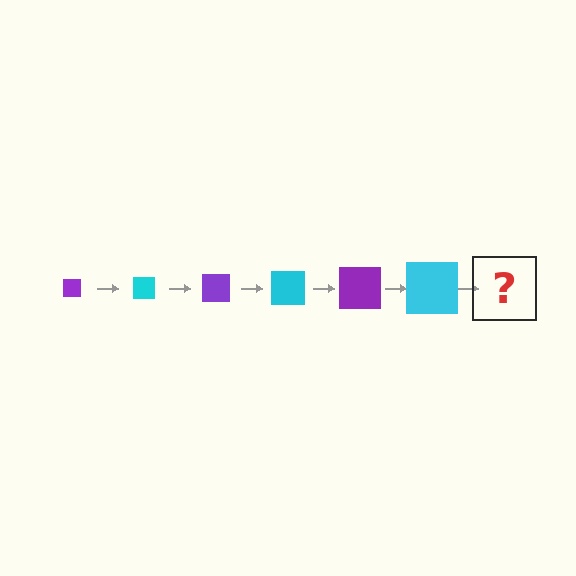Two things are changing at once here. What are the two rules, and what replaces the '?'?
The two rules are that the square grows larger each step and the color cycles through purple and cyan. The '?' should be a purple square, larger than the previous one.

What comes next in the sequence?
The next element should be a purple square, larger than the previous one.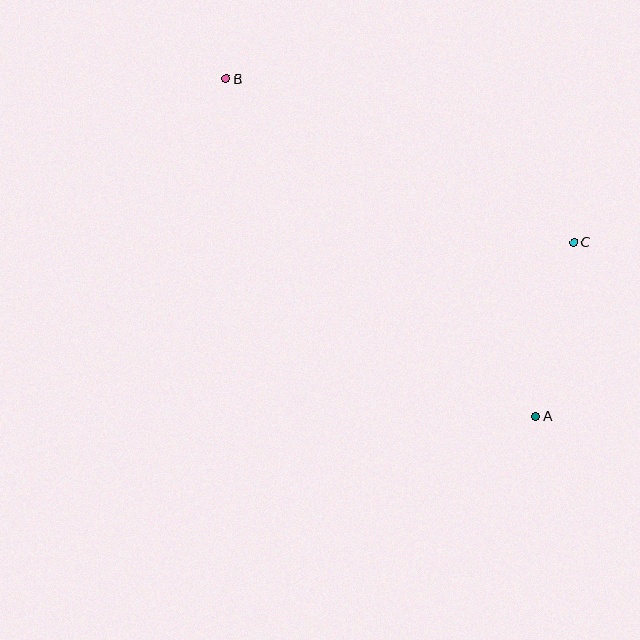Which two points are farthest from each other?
Points A and B are farthest from each other.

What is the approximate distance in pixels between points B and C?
The distance between B and C is approximately 384 pixels.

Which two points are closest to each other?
Points A and C are closest to each other.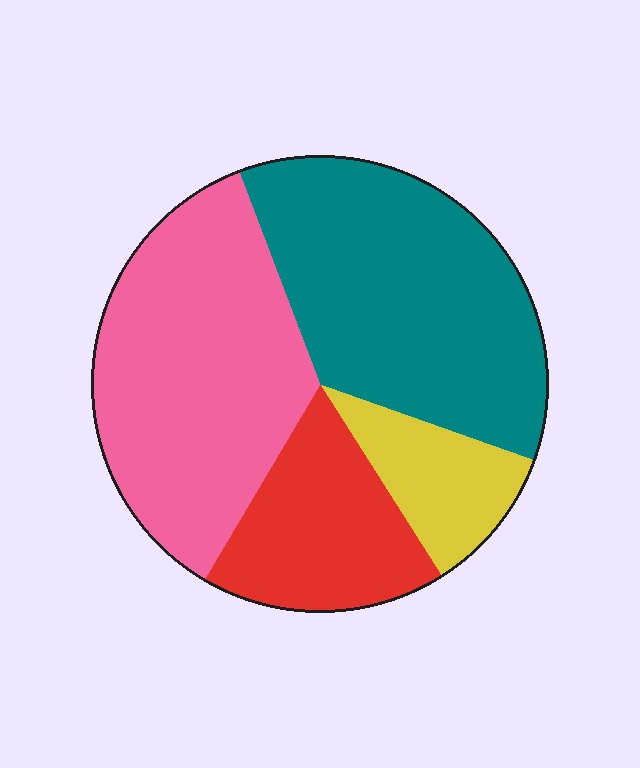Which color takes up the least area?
Yellow, at roughly 10%.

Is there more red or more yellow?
Red.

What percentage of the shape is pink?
Pink takes up about three eighths (3/8) of the shape.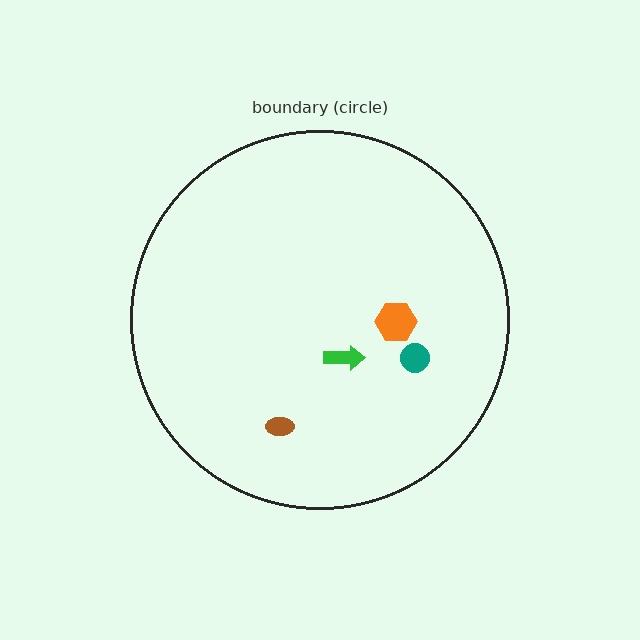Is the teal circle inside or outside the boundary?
Inside.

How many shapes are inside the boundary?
4 inside, 0 outside.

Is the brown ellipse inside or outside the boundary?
Inside.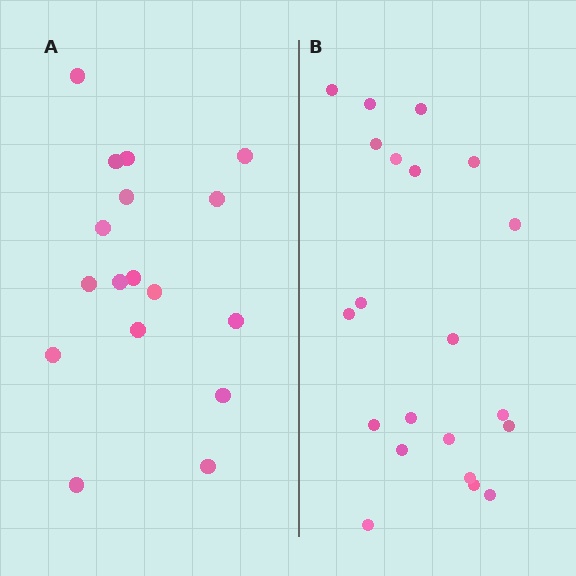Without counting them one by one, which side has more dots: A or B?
Region B (the right region) has more dots.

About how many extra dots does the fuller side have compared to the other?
Region B has about 4 more dots than region A.